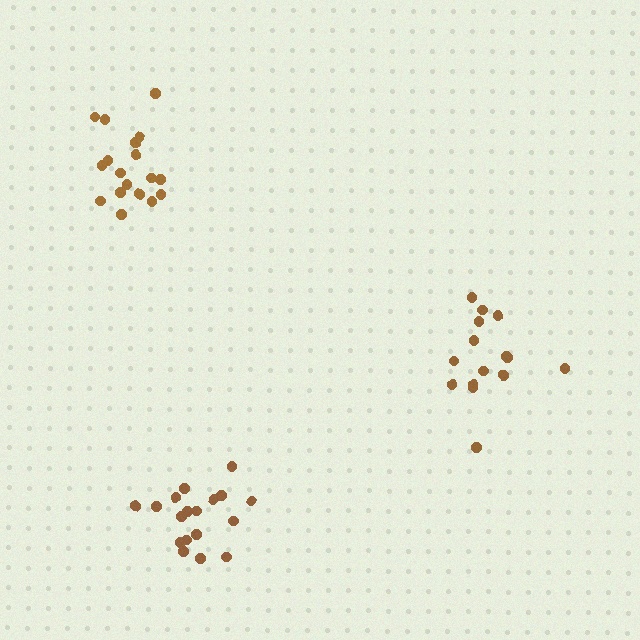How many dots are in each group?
Group 1: 18 dots, Group 2: 15 dots, Group 3: 18 dots (51 total).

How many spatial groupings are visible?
There are 3 spatial groupings.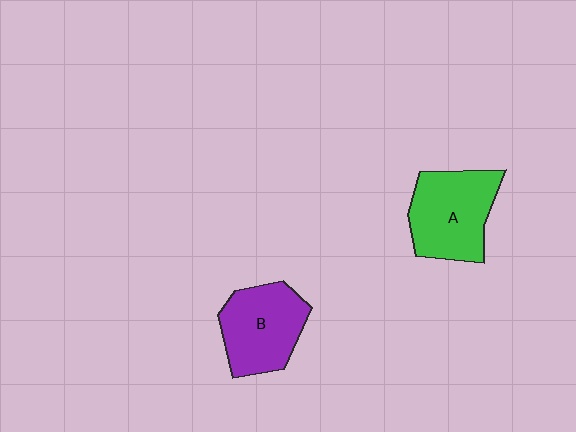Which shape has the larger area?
Shape A (green).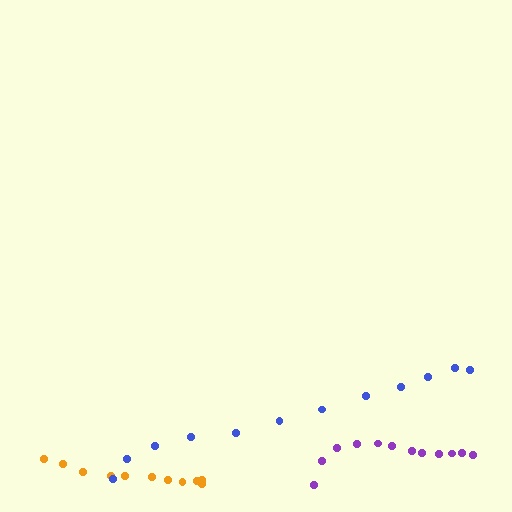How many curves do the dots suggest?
There are 3 distinct paths.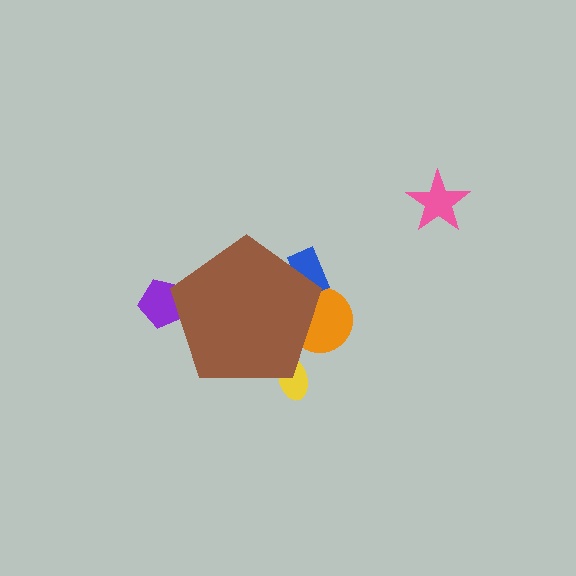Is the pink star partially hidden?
No, the pink star is fully visible.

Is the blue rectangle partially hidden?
Yes, the blue rectangle is partially hidden behind the brown pentagon.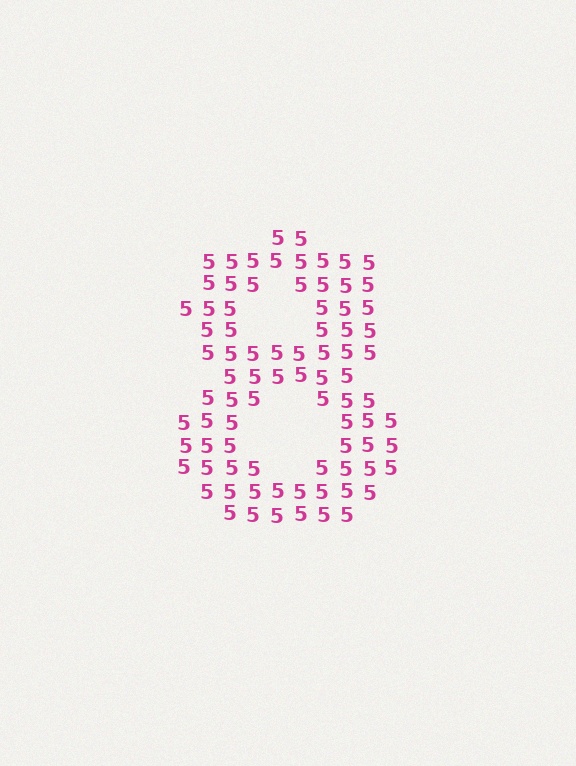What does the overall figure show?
The overall figure shows the digit 8.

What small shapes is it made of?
It is made of small digit 5's.